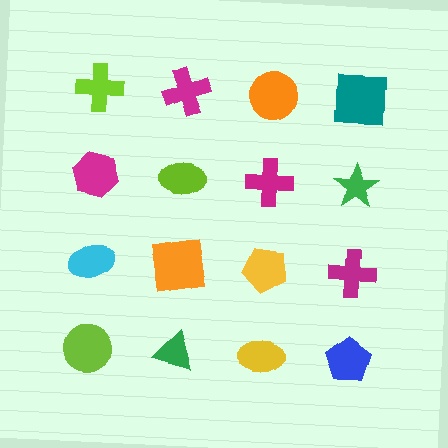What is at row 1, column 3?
An orange circle.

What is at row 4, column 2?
A green triangle.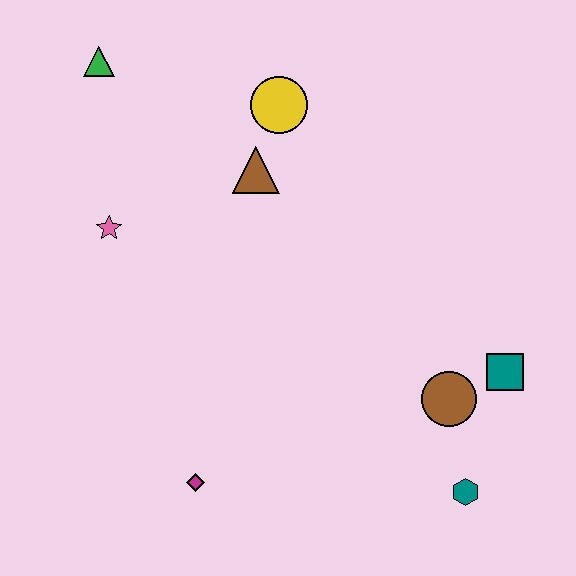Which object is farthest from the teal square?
The green triangle is farthest from the teal square.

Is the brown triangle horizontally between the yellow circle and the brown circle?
No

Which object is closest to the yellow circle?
The brown triangle is closest to the yellow circle.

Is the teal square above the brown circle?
Yes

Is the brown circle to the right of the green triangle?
Yes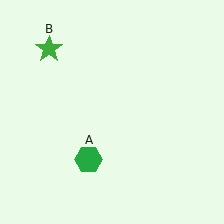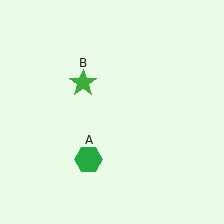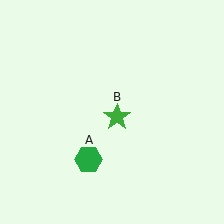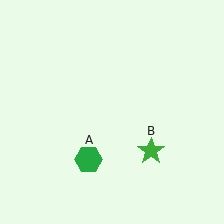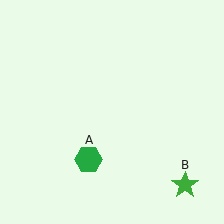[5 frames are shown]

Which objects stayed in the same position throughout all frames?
Green hexagon (object A) remained stationary.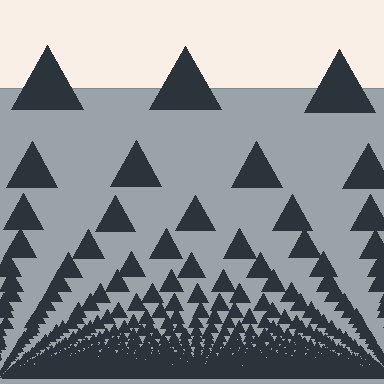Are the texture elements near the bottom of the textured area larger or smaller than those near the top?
Smaller. The gradient is inverted — elements near the bottom are smaller and denser.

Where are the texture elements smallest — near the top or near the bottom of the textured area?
Near the bottom.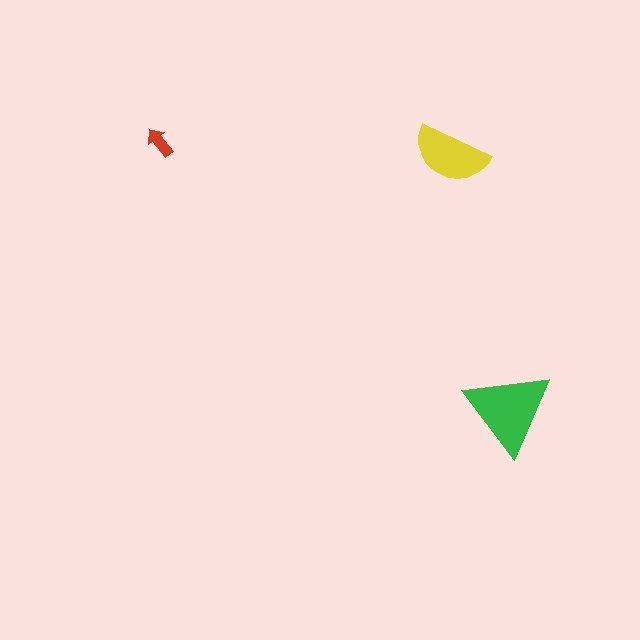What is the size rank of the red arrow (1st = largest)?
3rd.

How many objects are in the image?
There are 3 objects in the image.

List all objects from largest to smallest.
The green triangle, the yellow semicircle, the red arrow.